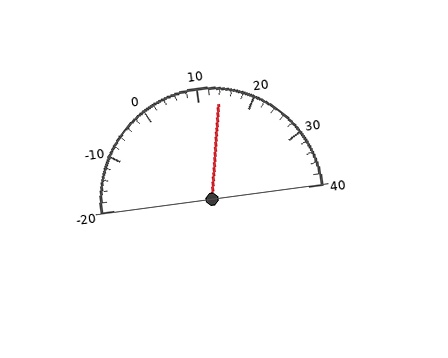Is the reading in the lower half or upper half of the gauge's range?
The reading is in the upper half of the range (-20 to 40).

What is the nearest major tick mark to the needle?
The nearest major tick mark is 10.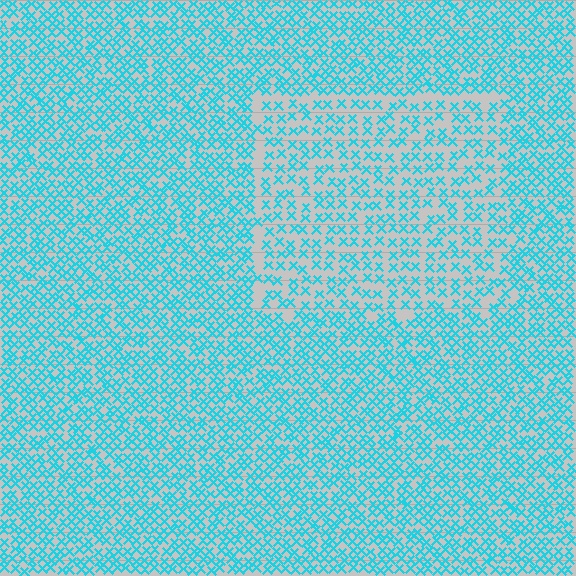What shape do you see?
I see a rectangle.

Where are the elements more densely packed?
The elements are more densely packed outside the rectangle boundary.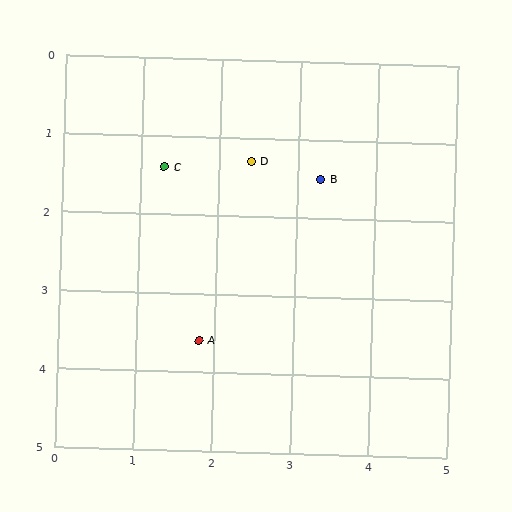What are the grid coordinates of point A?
Point A is at approximately (1.8, 3.6).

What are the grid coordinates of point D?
Point D is at approximately (2.4, 1.3).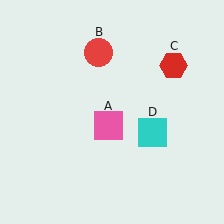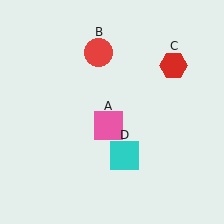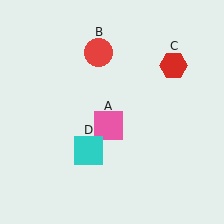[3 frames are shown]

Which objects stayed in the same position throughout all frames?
Pink square (object A) and red circle (object B) and red hexagon (object C) remained stationary.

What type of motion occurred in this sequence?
The cyan square (object D) rotated clockwise around the center of the scene.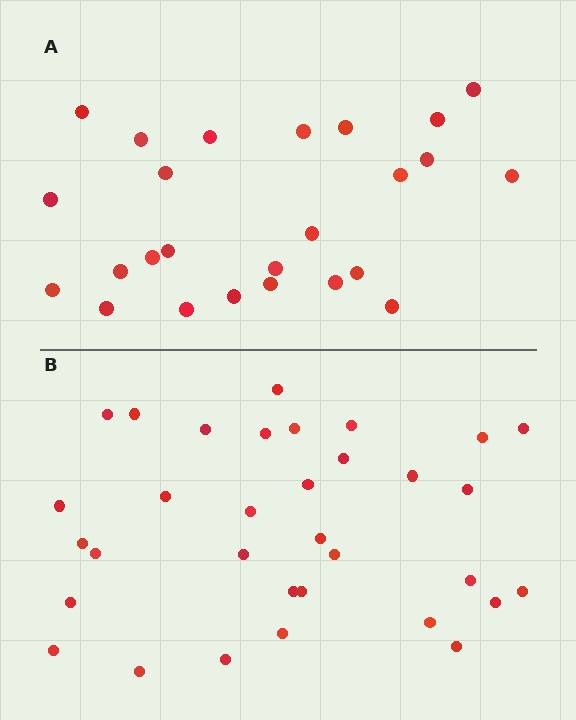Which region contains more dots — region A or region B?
Region B (the bottom region) has more dots.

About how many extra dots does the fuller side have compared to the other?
Region B has roughly 8 or so more dots than region A.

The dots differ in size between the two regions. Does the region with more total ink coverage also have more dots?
No. Region A has more total ink coverage because its dots are larger, but region B actually contains more individual dots. Total area can be misleading — the number of items is what matters here.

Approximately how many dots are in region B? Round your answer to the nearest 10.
About 30 dots. (The exact count is 33, which rounds to 30.)